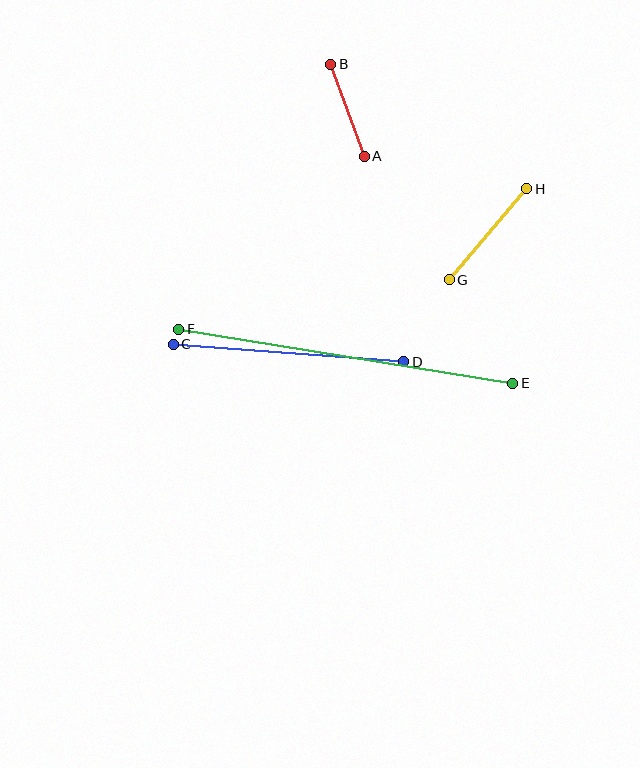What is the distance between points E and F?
The distance is approximately 338 pixels.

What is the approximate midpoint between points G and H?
The midpoint is at approximately (488, 234) pixels.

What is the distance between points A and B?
The distance is approximately 98 pixels.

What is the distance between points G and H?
The distance is approximately 120 pixels.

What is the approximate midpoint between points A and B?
The midpoint is at approximately (347, 110) pixels.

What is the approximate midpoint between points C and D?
The midpoint is at approximately (288, 353) pixels.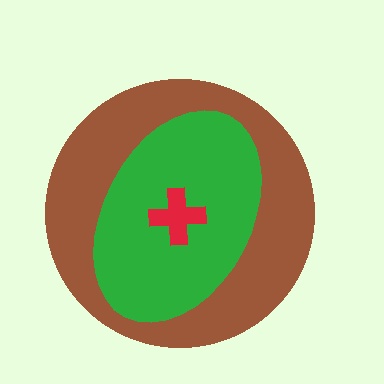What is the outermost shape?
The brown circle.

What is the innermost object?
The red cross.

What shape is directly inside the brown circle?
The green ellipse.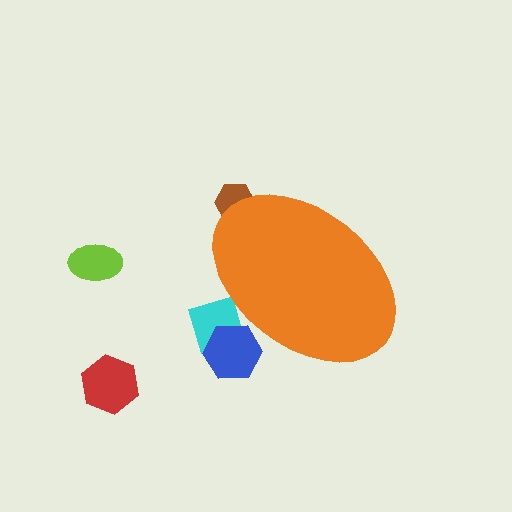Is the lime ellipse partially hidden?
No, the lime ellipse is fully visible.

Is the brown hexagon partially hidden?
Yes, the brown hexagon is partially hidden behind the orange ellipse.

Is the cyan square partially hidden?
Yes, the cyan square is partially hidden behind the orange ellipse.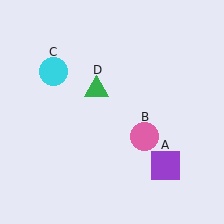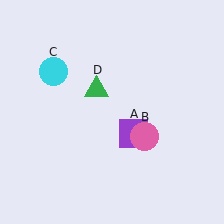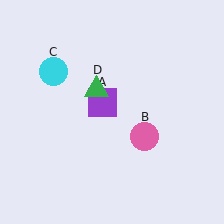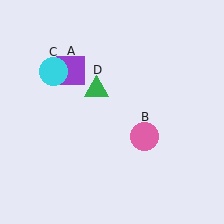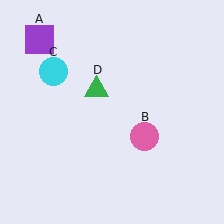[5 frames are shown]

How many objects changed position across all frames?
1 object changed position: purple square (object A).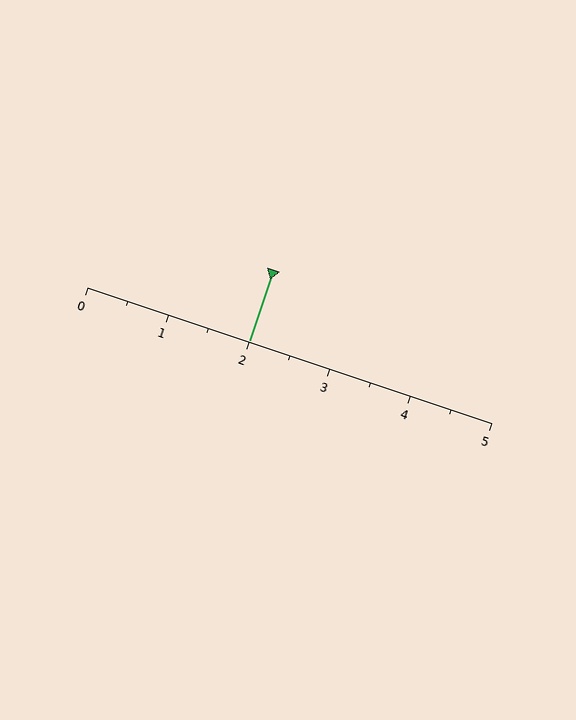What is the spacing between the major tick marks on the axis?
The major ticks are spaced 1 apart.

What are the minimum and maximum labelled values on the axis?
The axis runs from 0 to 5.